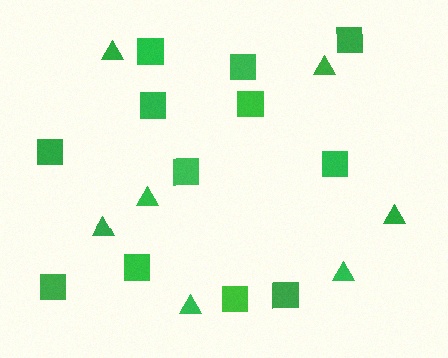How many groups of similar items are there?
There are 2 groups: one group of triangles (7) and one group of squares (12).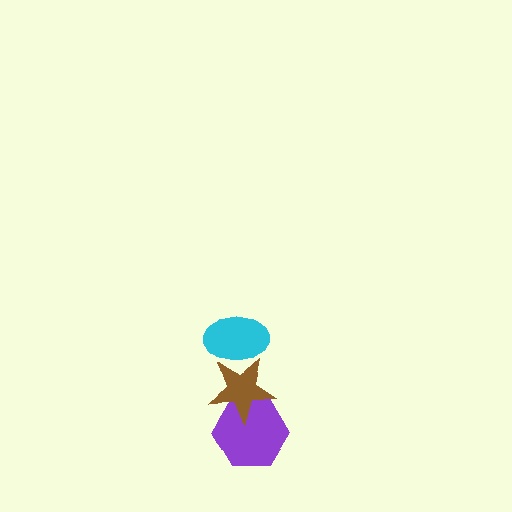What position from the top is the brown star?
The brown star is 2nd from the top.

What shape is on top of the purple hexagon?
The brown star is on top of the purple hexagon.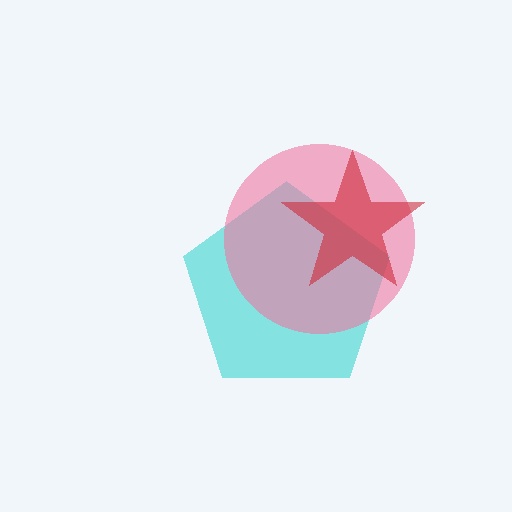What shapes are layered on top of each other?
The layered shapes are: a cyan pentagon, a pink circle, a red star.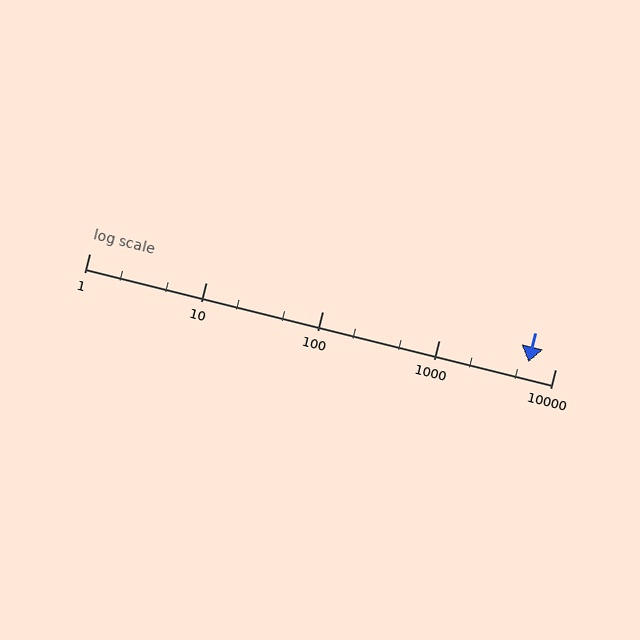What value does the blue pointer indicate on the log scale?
The pointer indicates approximately 5900.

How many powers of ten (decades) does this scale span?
The scale spans 4 decades, from 1 to 10000.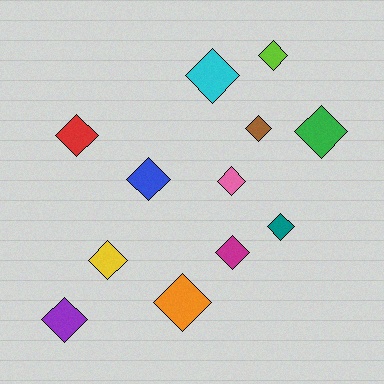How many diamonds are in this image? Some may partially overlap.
There are 12 diamonds.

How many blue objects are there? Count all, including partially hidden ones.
There is 1 blue object.